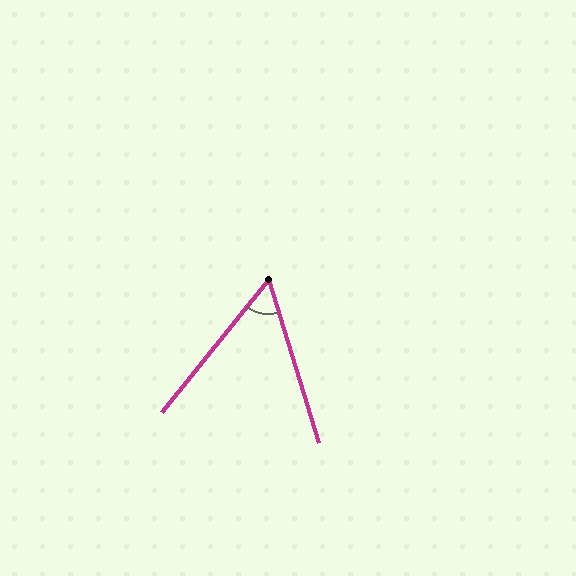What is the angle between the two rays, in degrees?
Approximately 56 degrees.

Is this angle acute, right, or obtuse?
It is acute.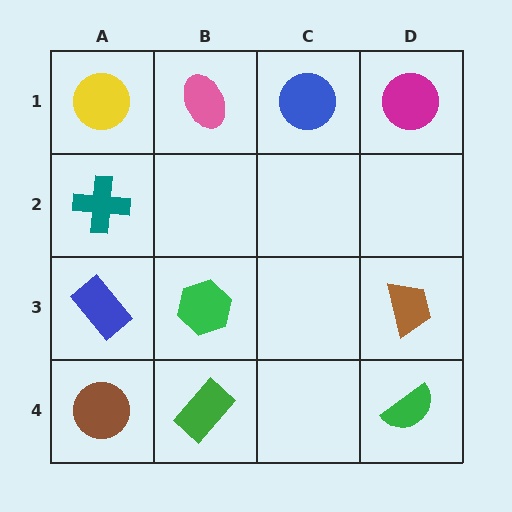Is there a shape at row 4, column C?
No, that cell is empty.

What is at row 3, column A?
A blue rectangle.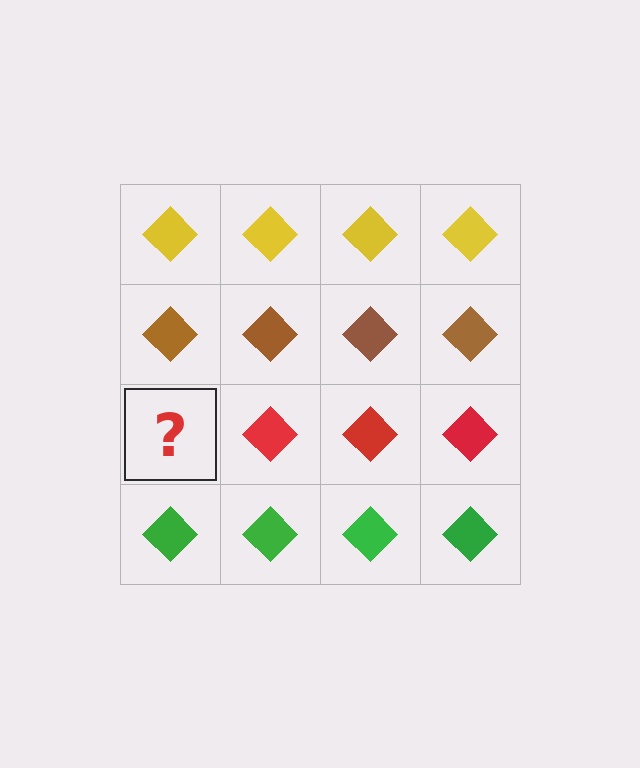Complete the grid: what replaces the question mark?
The question mark should be replaced with a red diamond.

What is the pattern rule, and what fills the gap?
The rule is that each row has a consistent color. The gap should be filled with a red diamond.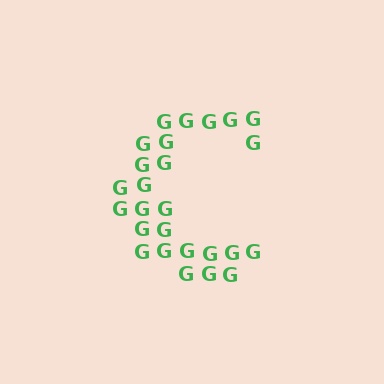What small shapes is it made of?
It is made of small letter G's.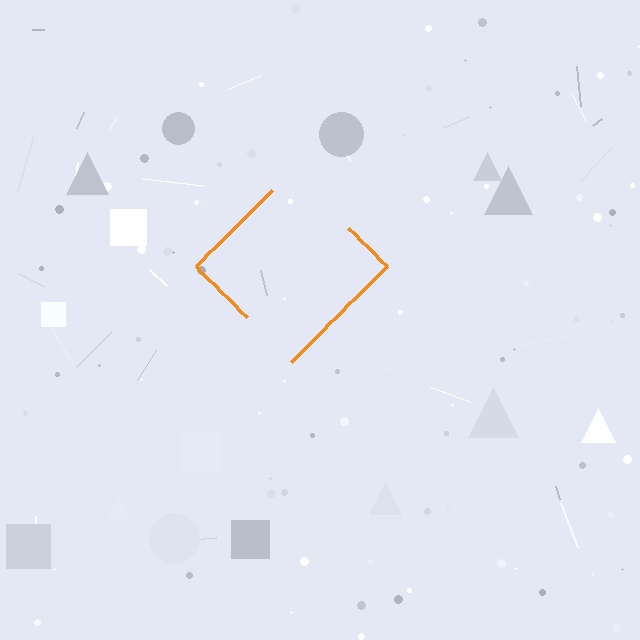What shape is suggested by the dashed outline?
The dashed outline suggests a diamond.